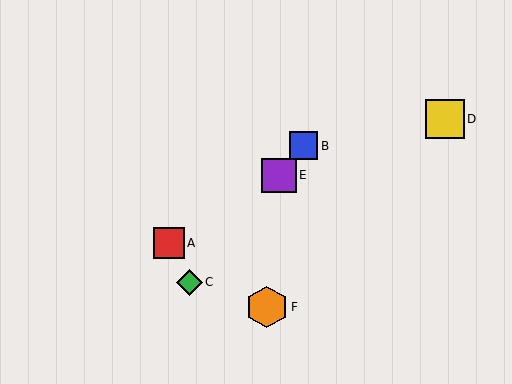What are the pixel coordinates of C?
Object C is at (189, 282).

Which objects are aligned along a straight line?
Objects B, C, E are aligned along a straight line.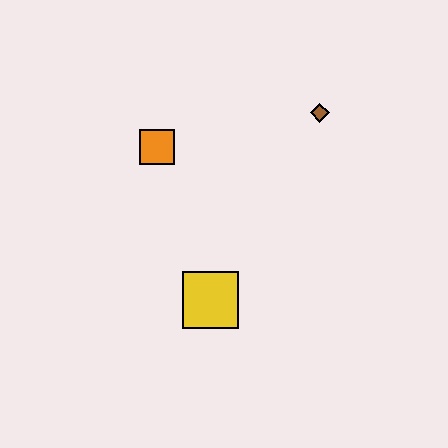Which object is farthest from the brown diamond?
The yellow square is farthest from the brown diamond.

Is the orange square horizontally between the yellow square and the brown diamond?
No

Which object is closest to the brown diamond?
The orange square is closest to the brown diamond.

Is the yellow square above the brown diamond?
No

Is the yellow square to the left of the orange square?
No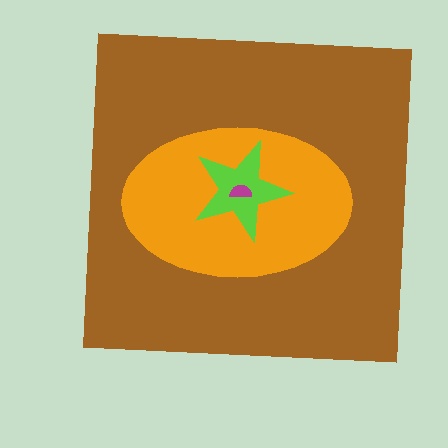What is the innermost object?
The magenta semicircle.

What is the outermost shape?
The brown square.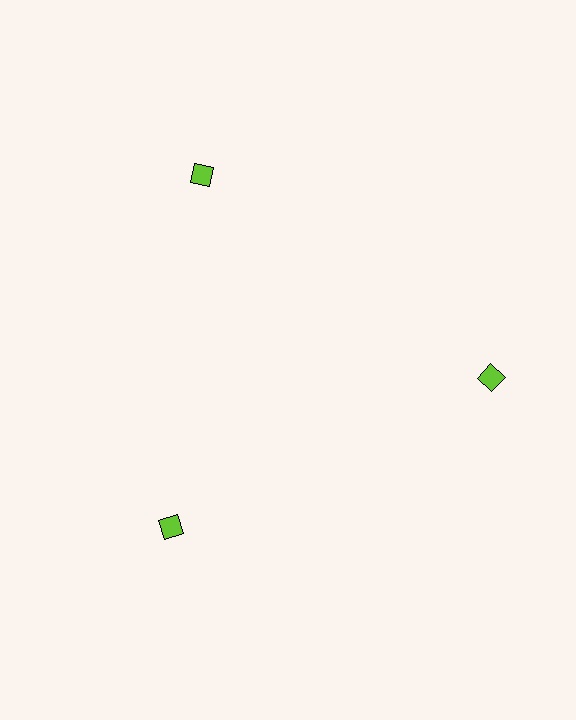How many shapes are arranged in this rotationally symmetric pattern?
There are 3 shapes, arranged in 3 groups of 1.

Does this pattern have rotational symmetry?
Yes, this pattern has 3-fold rotational symmetry. It looks the same after rotating 120 degrees around the center.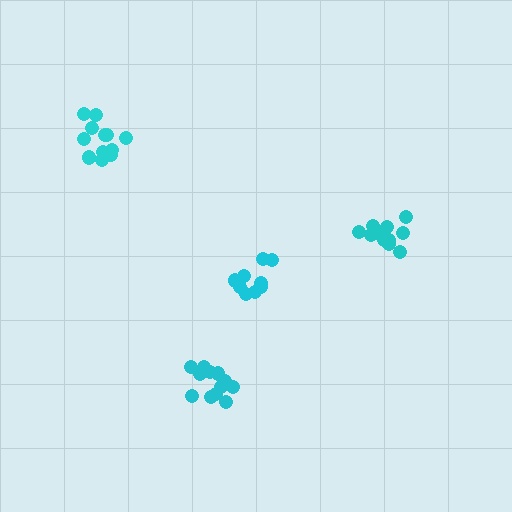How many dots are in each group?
Group 1: 10 dots, Group 2: 11 dots, Group 3: 12 dots, Group 4: 12 dots (45 total).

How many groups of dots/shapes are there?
There are 4 groups.